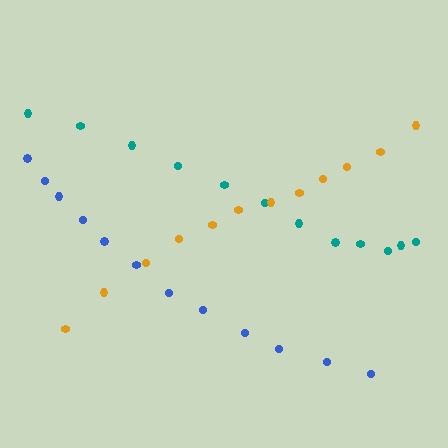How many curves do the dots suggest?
There are 3 distinct paths.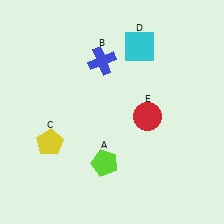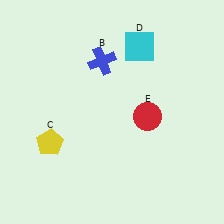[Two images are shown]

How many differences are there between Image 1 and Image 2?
There is 1 difference between the two images.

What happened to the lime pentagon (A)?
The lime pentagon (A) was removed in Image 2. It was in the bottom-left area of Image 1.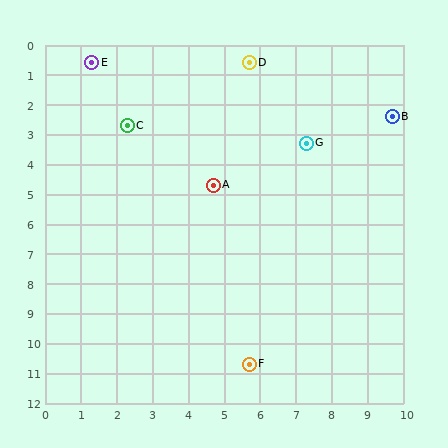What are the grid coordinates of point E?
Point E is at approximately (1.3, 0.6).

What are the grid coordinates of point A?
Point A is at approximately (4.7, 4.7).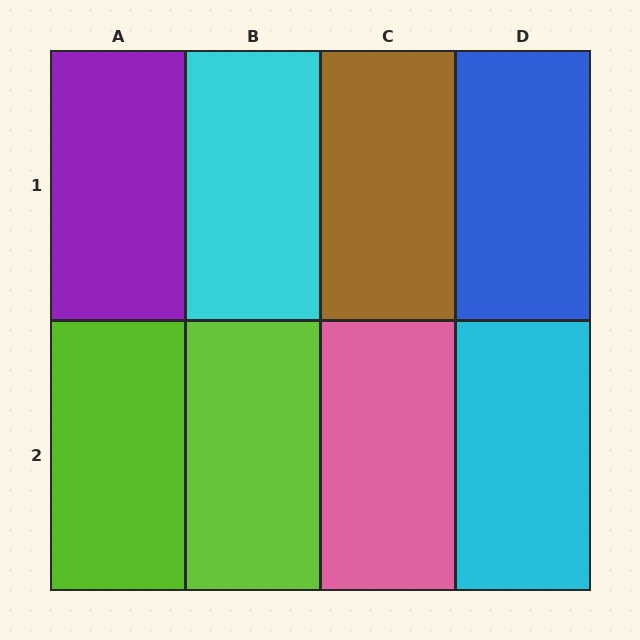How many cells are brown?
1 cell is brown.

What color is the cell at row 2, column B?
Lime.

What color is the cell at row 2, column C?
Pink.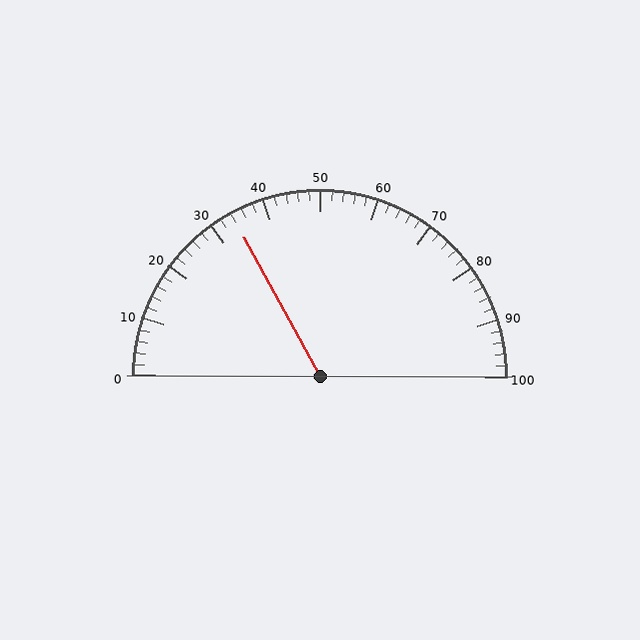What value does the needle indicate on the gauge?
The needle indicates approximately 34.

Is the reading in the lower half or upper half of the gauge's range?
The reading is in the lower half of the range (0 to 100).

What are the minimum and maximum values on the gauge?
The gauge ranges from 0 to 100.